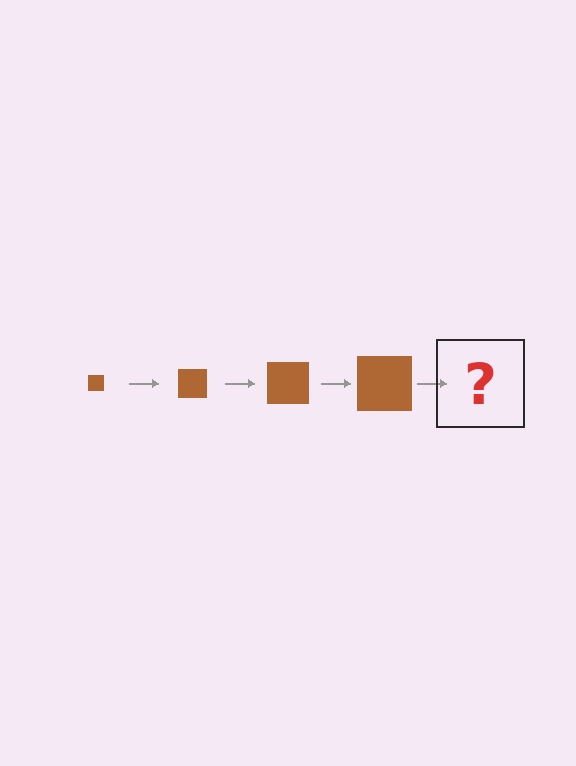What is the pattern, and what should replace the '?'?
The pattern is that the square gets progressively larger each step. The '?' should be a brown square, larger than the previous one.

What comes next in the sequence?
The next element should be a brown square, larger than the previous one.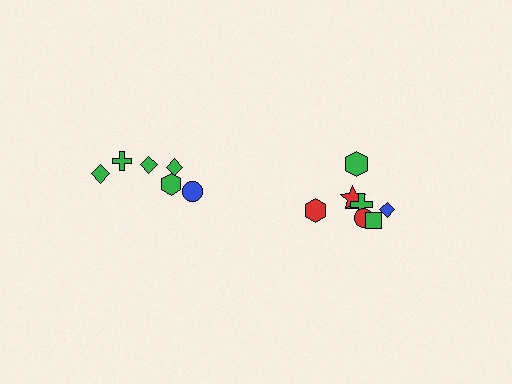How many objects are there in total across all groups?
There are 14 objects.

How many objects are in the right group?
There are 8 objects.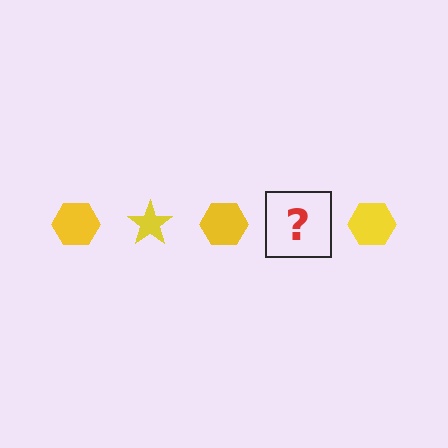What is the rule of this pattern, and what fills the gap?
The rule is that the pattern cycles through hexagon, star shapes in yellow. The gap should be filled with a yellow star.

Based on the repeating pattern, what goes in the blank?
The blank should be a yellow star.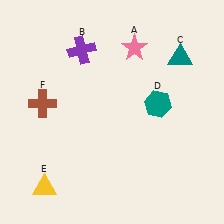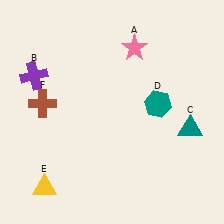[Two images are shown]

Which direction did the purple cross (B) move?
The purple cross (B) moved left.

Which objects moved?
The objects that moved are: the purple cross (B), the teal triangle (C).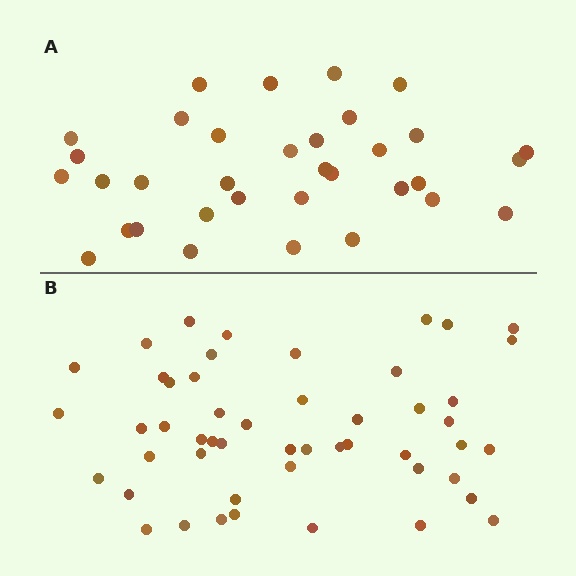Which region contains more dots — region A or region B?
Region B (the bottom region) has more dots.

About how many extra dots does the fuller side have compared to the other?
Region B has approximately 15 more dots than region A.